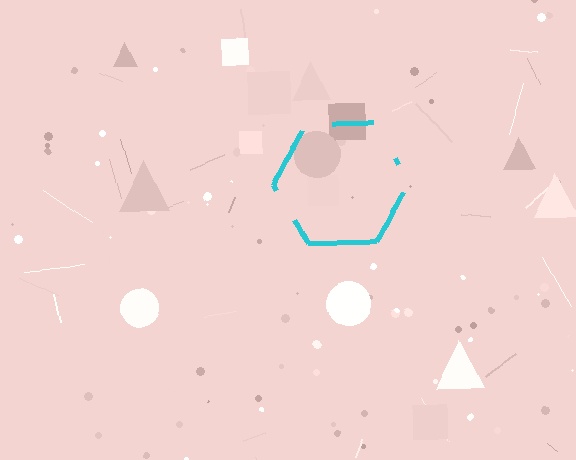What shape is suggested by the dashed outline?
The dashed outline suggests a hexagon.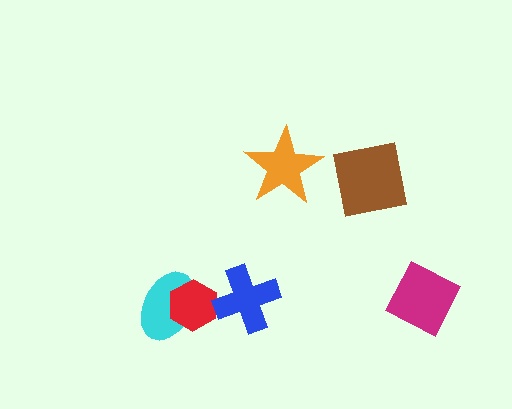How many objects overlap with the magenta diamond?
0 objects overlap with the magenta diamond.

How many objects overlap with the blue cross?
0 objects overlap with the blue cross.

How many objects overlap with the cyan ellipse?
1 object overlaps with the cyan ellipse.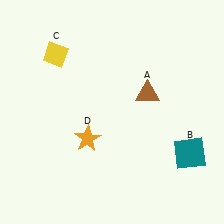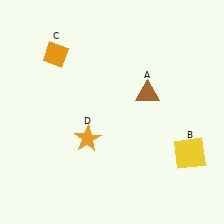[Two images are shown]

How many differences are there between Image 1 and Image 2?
There are 2 differences between the two images.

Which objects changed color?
B changed from teal to yellow. C changed from yellow to orange.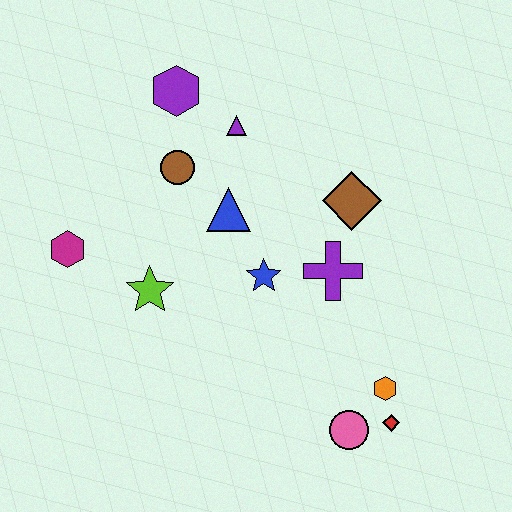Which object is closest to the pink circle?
The red diamond is closest to the pink circle.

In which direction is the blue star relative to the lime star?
The blue star is to the right of the lime star.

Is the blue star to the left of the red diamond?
Yes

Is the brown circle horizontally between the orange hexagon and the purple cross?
No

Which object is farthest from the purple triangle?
The red diamond is farthest from the purple triangle.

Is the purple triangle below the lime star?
No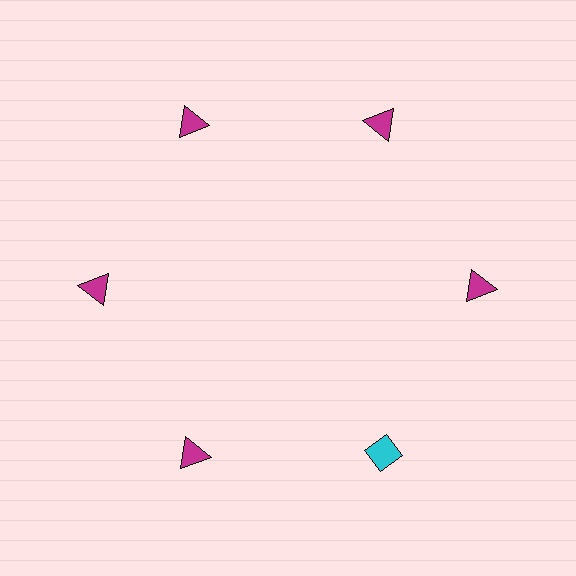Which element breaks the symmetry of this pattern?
The cyan diamond at roughly the 5 o'clock position breaks the symmetry. All other shapes are magenta triangles.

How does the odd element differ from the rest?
It differs in both color (cyan instead of magenta) and shape (diamond instead of triangle).